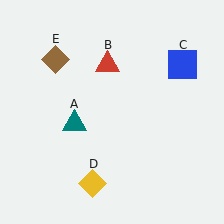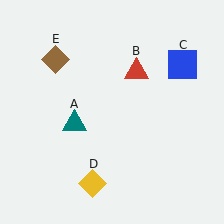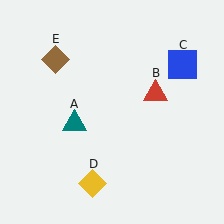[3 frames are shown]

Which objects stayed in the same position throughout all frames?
Teal triangle (object A) and blue square (object C) and yellow diamond (object D) and brown diamond (object E) remained stationary.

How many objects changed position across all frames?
1 object changed position: red triangle (object B).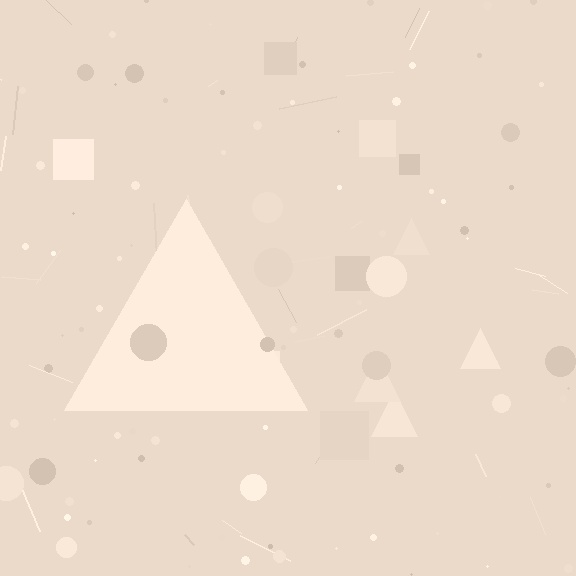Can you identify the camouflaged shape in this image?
The camouflaged shape is a triangle.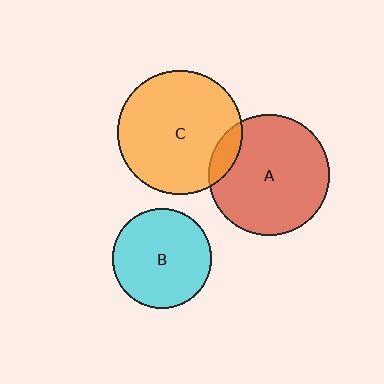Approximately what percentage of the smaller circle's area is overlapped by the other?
Approximately 10%.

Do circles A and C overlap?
Yes.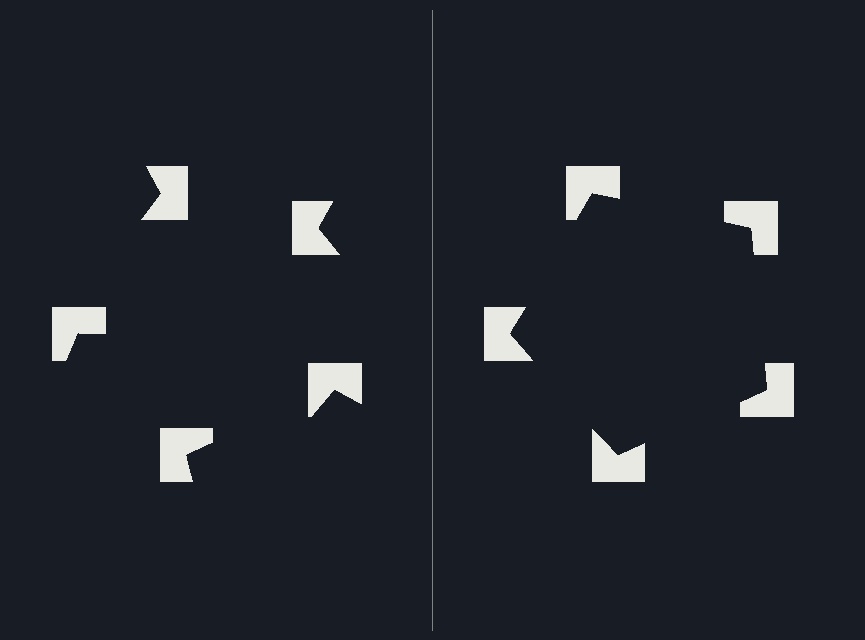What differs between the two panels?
The notched squares are positioned identically on both sides; only the wedge orientations differ. On the right they align to a pentagon; on the left they are misaligned.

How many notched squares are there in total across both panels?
10 — 5 on each side.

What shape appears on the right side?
An illusory pentagon.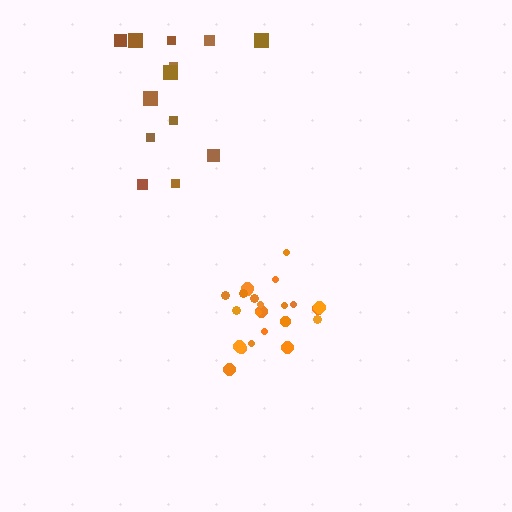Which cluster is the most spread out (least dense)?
Brown.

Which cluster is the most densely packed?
Orange.